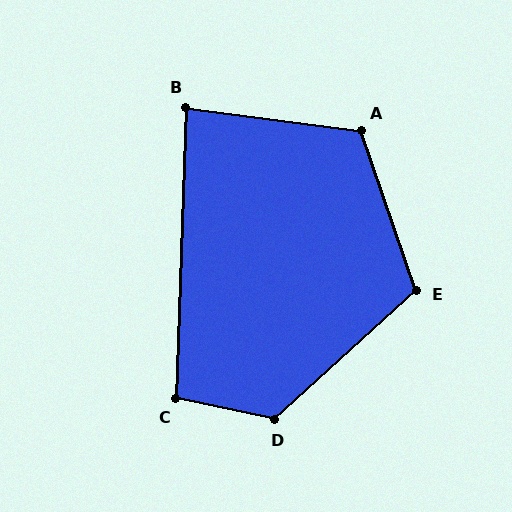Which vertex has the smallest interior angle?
B, at approximately 85 degrees.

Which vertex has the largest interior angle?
D, at approximately 126 degrees.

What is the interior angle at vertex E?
Approximately 113 degrees (obtuse).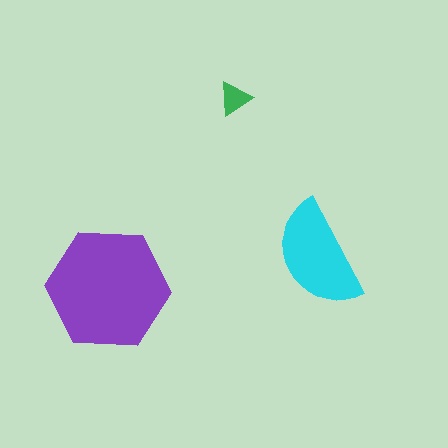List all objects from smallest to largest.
The green triangle, the cyan semicircle, the purple hexagon.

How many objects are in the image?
There are 3 objects in the image.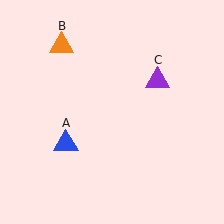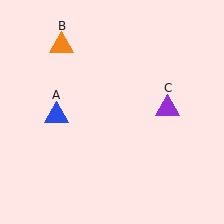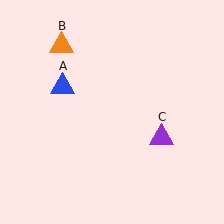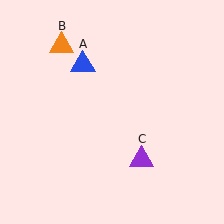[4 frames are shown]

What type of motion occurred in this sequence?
The blue triangle (object A), purple triangle (object C) rotated clockwise around the center of the scene.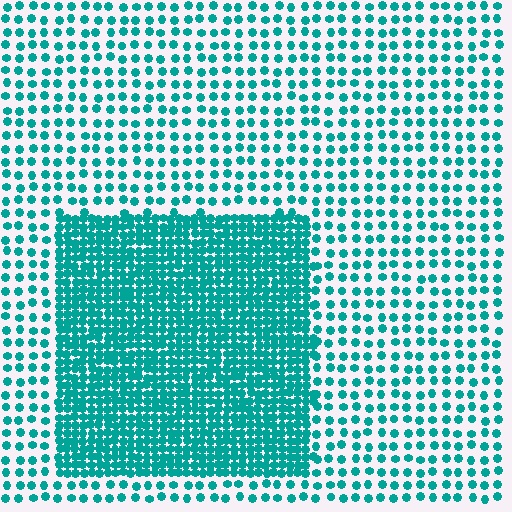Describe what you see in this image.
The image contains small teal elements arranged at two different densities. A rectangle-shaped region is visible where the elements are more densely packed than the surrounding area.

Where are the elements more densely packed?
The elements are more densely packed inside the rectangle boundary.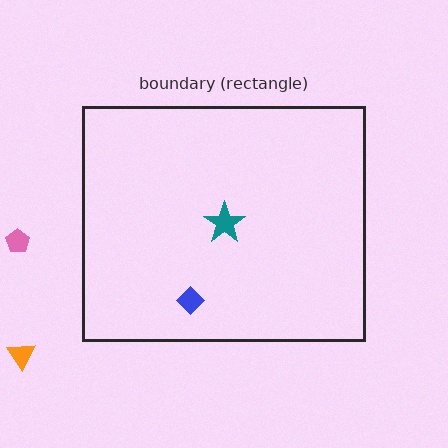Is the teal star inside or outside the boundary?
Inside.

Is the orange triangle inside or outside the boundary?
Outside.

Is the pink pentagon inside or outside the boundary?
Outside.